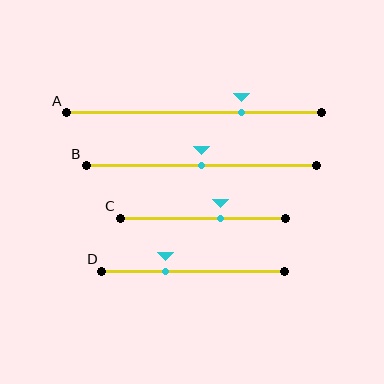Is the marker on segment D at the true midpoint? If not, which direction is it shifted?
No, the marker on segment D is shifted to the left by about 15% of the segment length.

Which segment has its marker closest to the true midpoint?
Segment B has its marker closest to the true midpoint.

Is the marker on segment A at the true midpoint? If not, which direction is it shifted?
No, the marker on segment A is shifted to the right by about 19% of the segment length.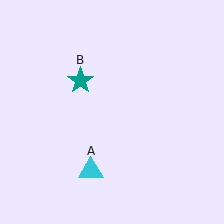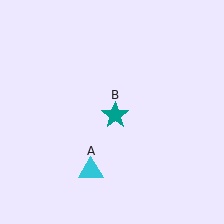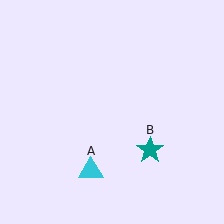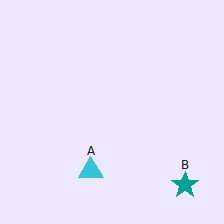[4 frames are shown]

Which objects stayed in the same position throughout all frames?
Cyan triangle (object A) remained stationary.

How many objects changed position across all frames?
1 object changed position: teal star (object B).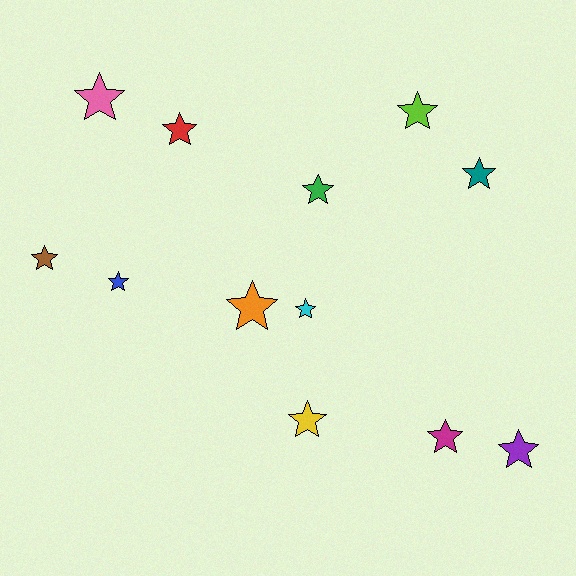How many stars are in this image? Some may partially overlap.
There are 12 stars.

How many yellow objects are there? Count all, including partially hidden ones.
There is 1 yellow object.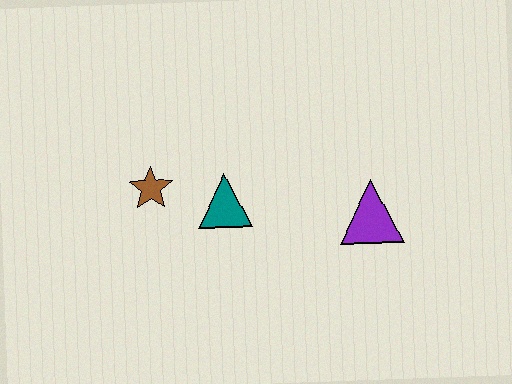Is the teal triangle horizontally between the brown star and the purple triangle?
Yes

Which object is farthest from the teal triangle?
The purple triangle is farthest from the teal triangle.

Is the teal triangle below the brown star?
Yes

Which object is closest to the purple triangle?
The teal triangle is closest to the purple triangle.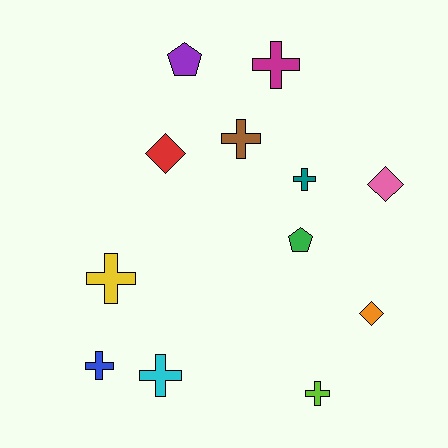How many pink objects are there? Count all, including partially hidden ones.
There is 1 pink object.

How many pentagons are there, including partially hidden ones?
There are 2 pentagons.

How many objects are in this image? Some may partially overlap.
There are 12 objects.